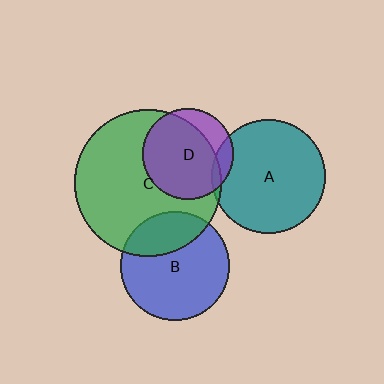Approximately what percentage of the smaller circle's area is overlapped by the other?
Approximately 30%.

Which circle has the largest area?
Circle C (green).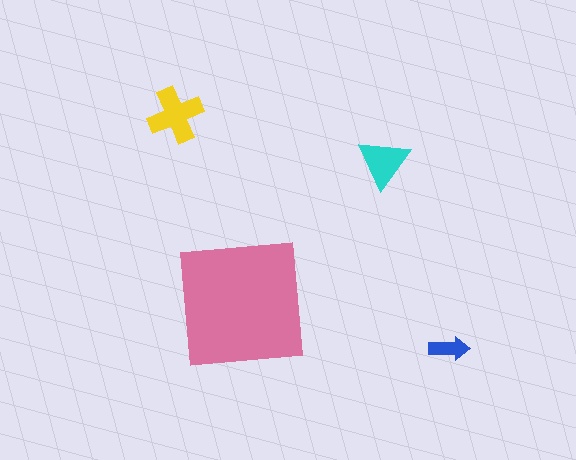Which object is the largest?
The pink square.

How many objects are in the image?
There are 4 objects in the image.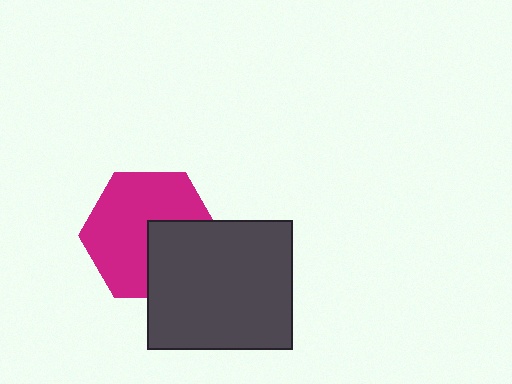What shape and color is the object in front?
The object in front is a dark gray rectangle.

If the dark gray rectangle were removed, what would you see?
You would see the complete magenta hexagon.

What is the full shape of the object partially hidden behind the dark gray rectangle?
The partially hidden object is a magenta hexagon.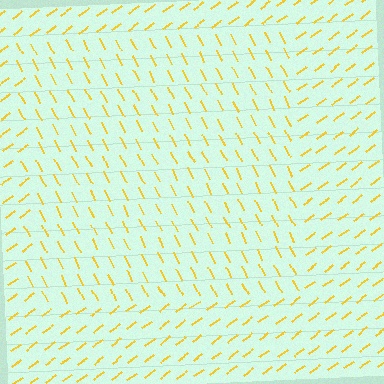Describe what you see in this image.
The image is filled with small yellow line segments. A rectangle region in the image has lines oriented differently from the surrounding lines, creating a visible texture boundary.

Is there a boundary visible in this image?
Yes, there is a texture boundary formed by a change in line orientation.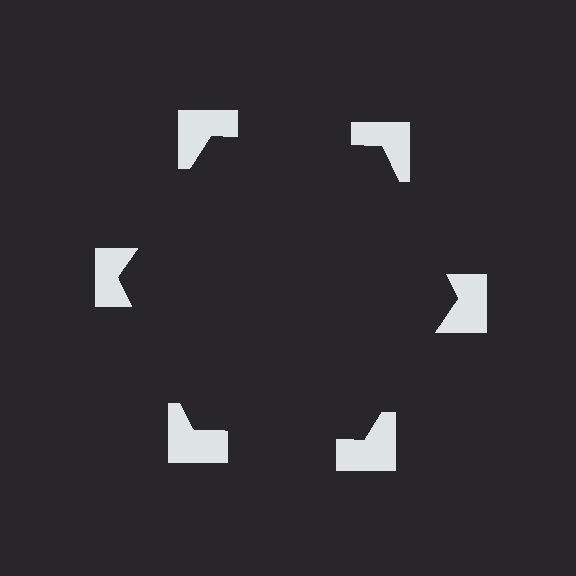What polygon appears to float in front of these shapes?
An illusory hexagon — its edges are inferred from the aligned wedge cuts in the notched squares, not physically drawn.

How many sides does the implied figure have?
6 sides.